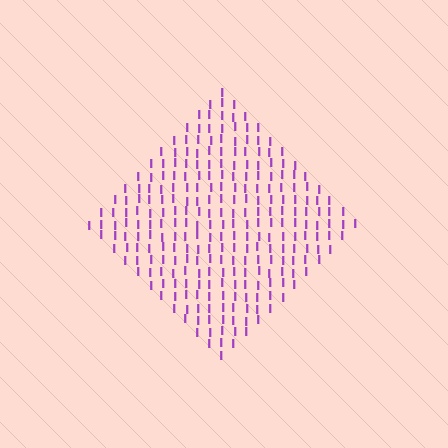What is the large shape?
The large shape is a diamond.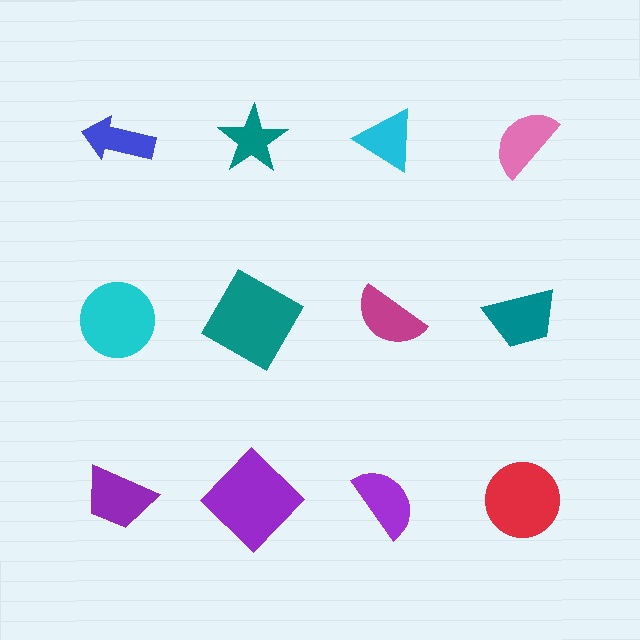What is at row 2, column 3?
A magenta semicircle.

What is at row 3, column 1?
A purple trapezoid.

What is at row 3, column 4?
A red circle.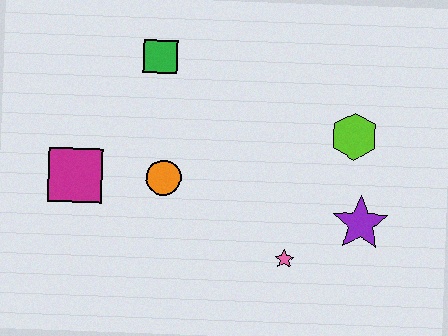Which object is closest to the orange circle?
The magenta square is closest to the orange circle.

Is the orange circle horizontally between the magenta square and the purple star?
Yes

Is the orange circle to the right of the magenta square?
Yes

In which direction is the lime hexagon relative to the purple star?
The lime hexagon is above the purple star.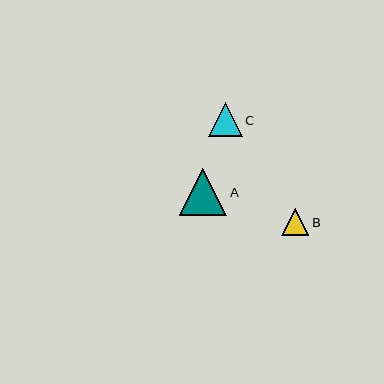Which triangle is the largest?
Triangle A is the largest with a size of approximately 48 pixels.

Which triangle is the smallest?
Triangle B is the smallest with a size of approximately 27 pixels.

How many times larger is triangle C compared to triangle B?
Triangle C is approximately 1.3 times the size of triangle B.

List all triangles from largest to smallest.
From largest to smallest: A, C, B.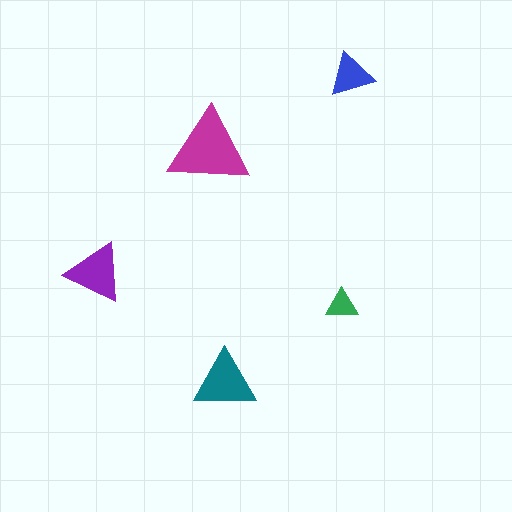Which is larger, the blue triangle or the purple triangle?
The purple one.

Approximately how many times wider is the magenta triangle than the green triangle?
About 2.5 times wider.